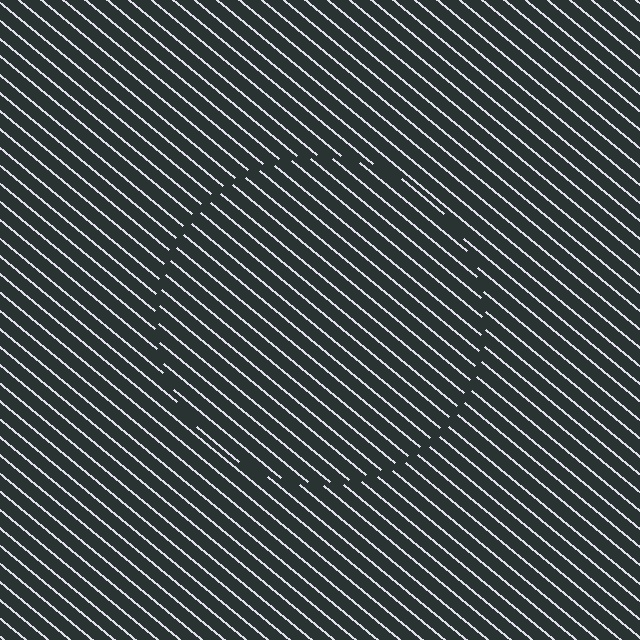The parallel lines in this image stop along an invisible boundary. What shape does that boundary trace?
An illusory circle. The interior of the shape contains the same grating, shifted by half a period — the contour is defined by the phase discontinuity where line-ends from the inner and outer gratings abut.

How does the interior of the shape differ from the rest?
The interior of the shape contains the same grating, shifted by half a period — the contour is defined by the phase discontinuity where line-ends from the inner and outer gratings abut.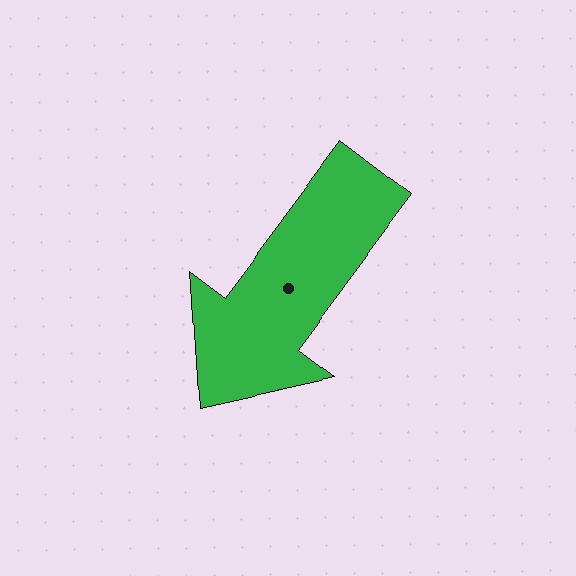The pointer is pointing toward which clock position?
Roughly 7 o'clock.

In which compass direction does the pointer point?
Southwest.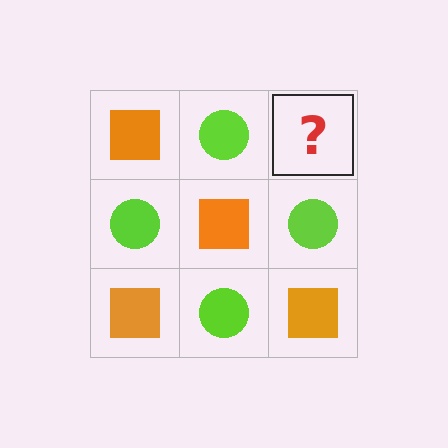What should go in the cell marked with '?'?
The missing cell should contain an orange square.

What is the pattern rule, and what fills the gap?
The rule is that it alternates orange square and lime circle in a checkerboard pattern. The gap should be filled with an orange square.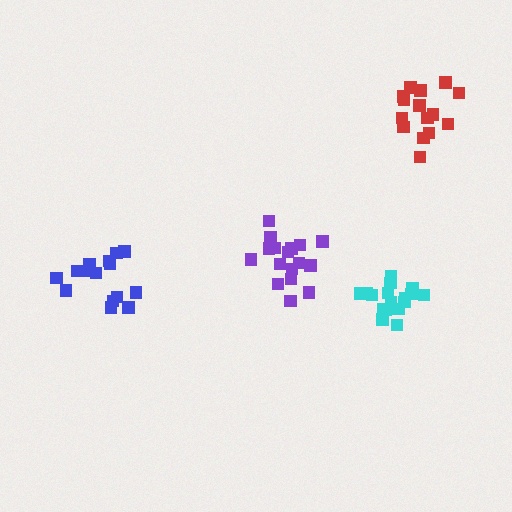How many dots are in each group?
Group 1: 15 dots, Group 2: 15 dots, Group 3: 17 dots, Group 4: 18 dots (65 total).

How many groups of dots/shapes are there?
There are 4 groups.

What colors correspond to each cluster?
The clusters are colored: red, blue, cyan, purple.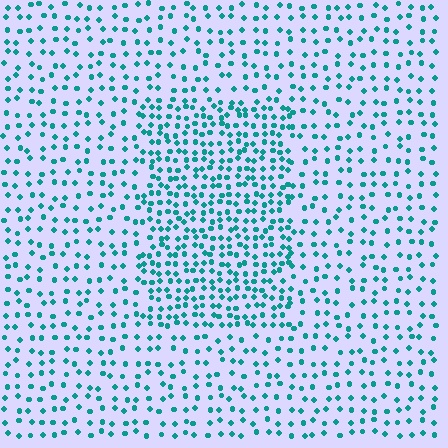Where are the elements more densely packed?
The elements are more densely packed inside the rectangle boundary.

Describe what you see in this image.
The image contains small teal elements arranged at two different densities. A rectangle-shaped region is visible where the elements are more densely packed than the surrounding area.